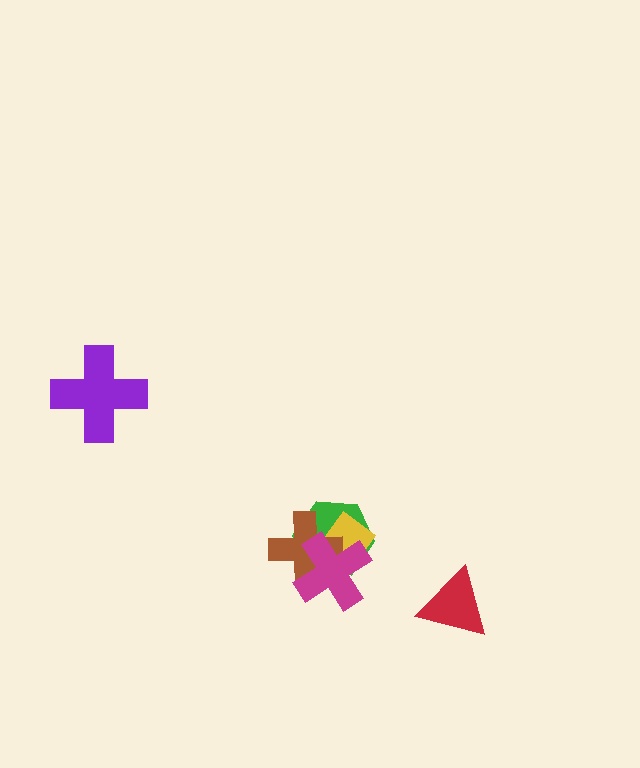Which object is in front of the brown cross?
The magenta cross is in front of the brown cross.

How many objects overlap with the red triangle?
0 objects overlap with the red triangle.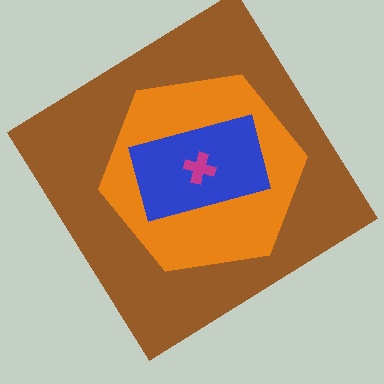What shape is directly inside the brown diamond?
The orange hexagon.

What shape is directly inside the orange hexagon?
The blue rectangle.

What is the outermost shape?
The brown diamond.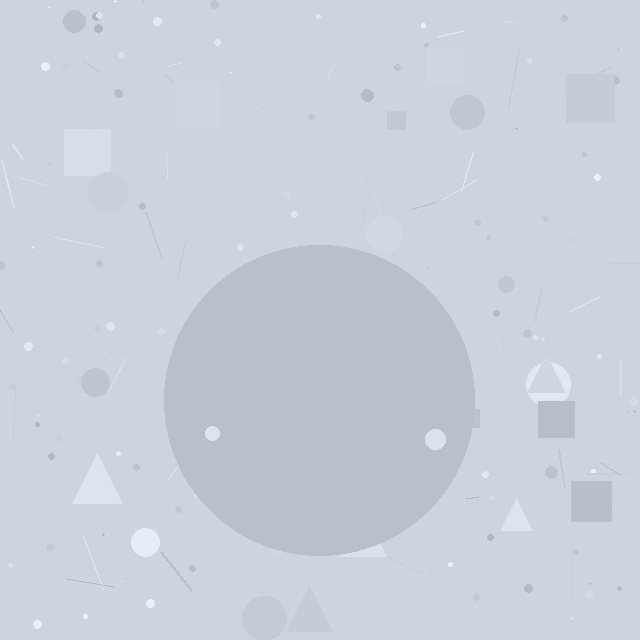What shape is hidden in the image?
A circle is hidden in the image.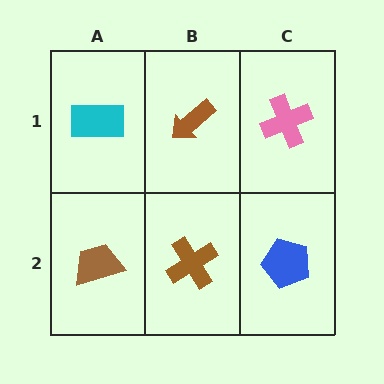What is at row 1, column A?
A cyan rectangle.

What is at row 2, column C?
A blue pentagon.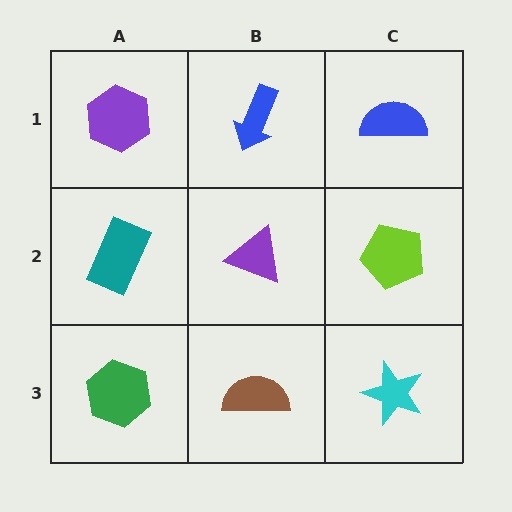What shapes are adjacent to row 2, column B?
A blue arrow (row 1, column B), a brown semicircle (row 3, column B), a teal rectangle (row 2, column A), a lime pentagon (row 2, column C).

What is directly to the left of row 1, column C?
A blue arrow.